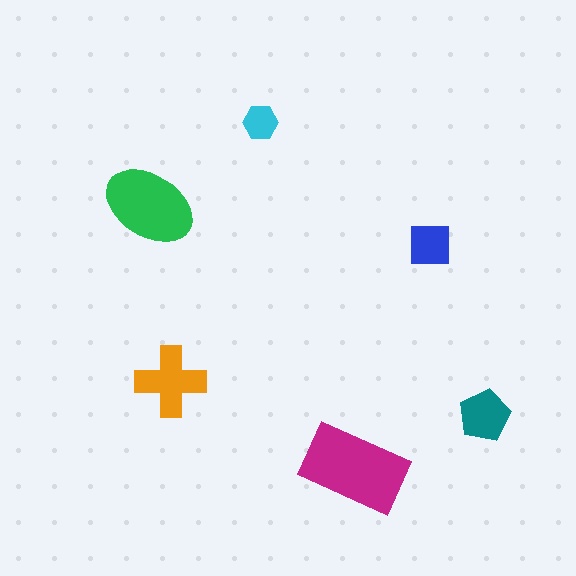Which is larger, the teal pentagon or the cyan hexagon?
The teal pentagon.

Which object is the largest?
The magenta rectangle.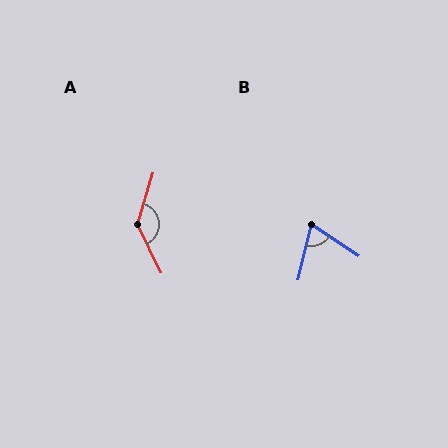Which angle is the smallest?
B, at approximately 70 degrees.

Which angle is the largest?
A, at approximately 138 degrees.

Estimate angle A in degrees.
Approximately 138 degrees.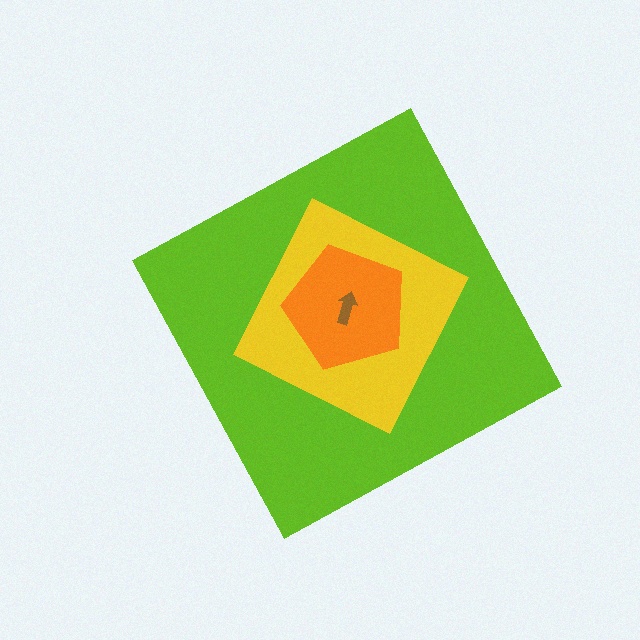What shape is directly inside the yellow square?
The orange pentagon.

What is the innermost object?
The brown arrow.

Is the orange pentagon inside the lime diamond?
Yes.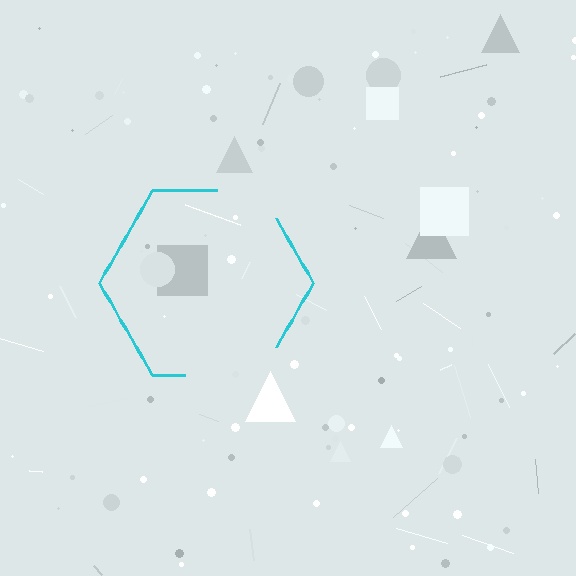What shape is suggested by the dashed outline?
The dashed outline suggests a hexagon.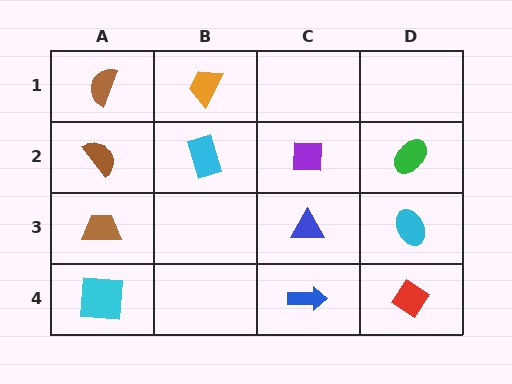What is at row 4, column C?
A blue arrow.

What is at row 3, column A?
A brown trapezoid.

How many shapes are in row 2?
4 shapes.